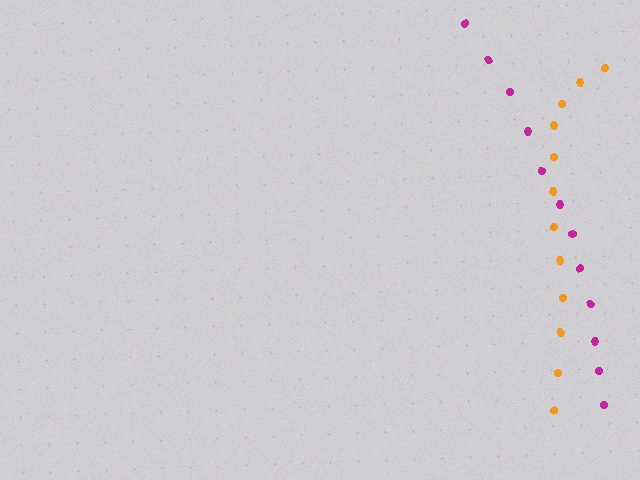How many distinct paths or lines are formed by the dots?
There are 2 distinct paths.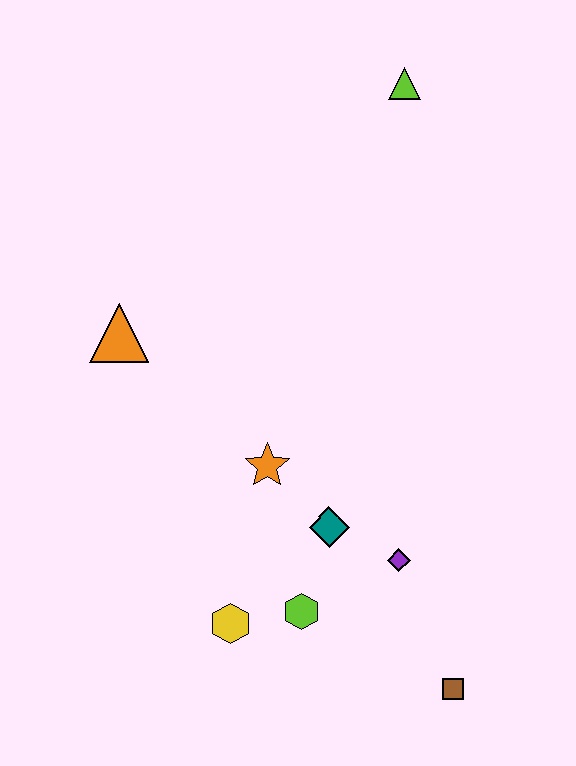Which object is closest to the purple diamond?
The teal diamond is closest to the purple diamond.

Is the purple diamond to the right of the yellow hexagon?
Yes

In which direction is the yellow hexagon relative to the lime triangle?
The yellow hexagon is below the lime triangle.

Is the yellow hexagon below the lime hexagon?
Yes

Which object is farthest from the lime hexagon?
The lime triangle is farthest from the lime hexagon.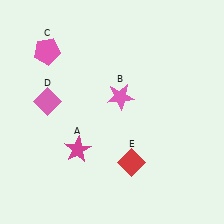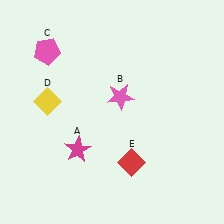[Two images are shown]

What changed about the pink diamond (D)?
In Image 1, D is pink. In Image 2, it changed to yellow.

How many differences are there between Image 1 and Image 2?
There is 1 difference between the two images.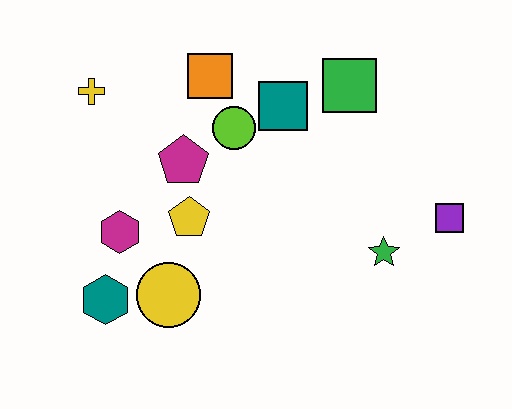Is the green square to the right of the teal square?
Yes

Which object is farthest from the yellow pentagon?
The purple square is farthest from the yellow pentagon.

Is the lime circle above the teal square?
No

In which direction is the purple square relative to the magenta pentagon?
The purple square is to the right of the magenta pentagon.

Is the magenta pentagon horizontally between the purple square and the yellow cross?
Yes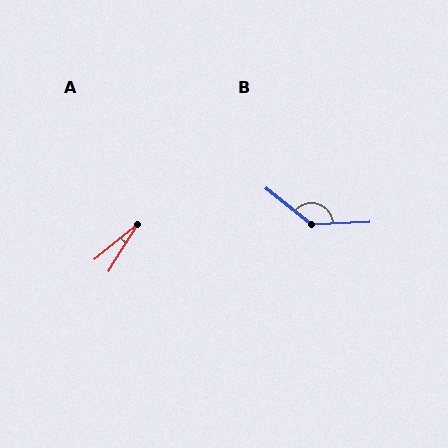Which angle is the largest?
B, at approximately 139 degrees.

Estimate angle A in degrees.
Approximately 19 degrees.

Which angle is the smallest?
A, at approximately 19 degrees.